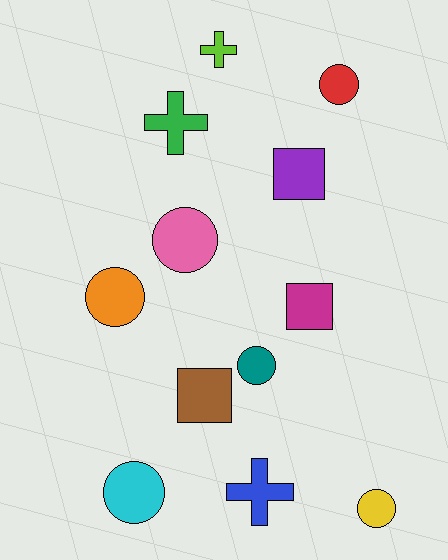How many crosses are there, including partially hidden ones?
There are 3 crosses.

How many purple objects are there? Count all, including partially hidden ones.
There is 1 purple object.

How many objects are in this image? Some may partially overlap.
There are 12 objects.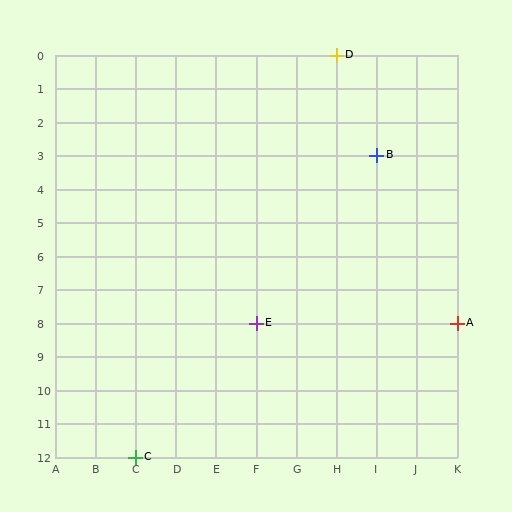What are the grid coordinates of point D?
Point D is at grid coordinates (H, 0).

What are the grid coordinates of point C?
Point C is at grid coordinates (C, 12).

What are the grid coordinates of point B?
Point B is at grid coordinates (I, 3).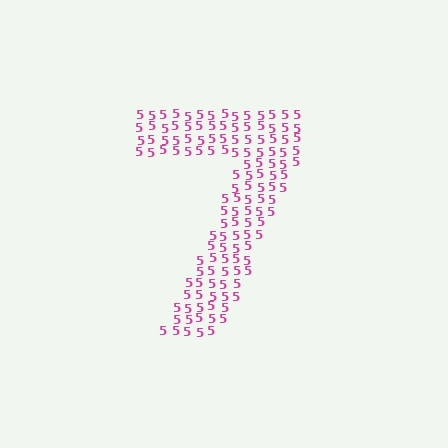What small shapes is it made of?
It is made of small digit 5's.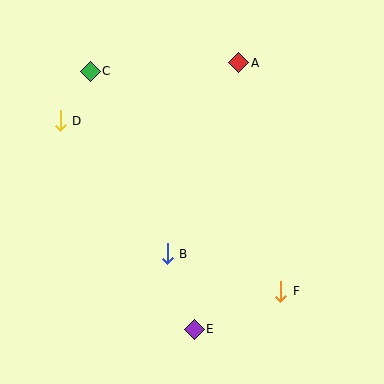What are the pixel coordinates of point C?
Point C is at (90, 71).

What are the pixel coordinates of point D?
Point D is at (60, 121).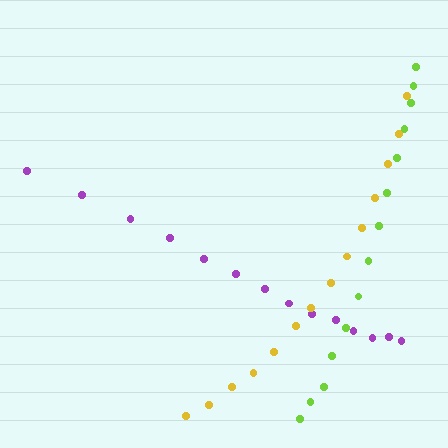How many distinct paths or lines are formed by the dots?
There are 3 distinct paths.